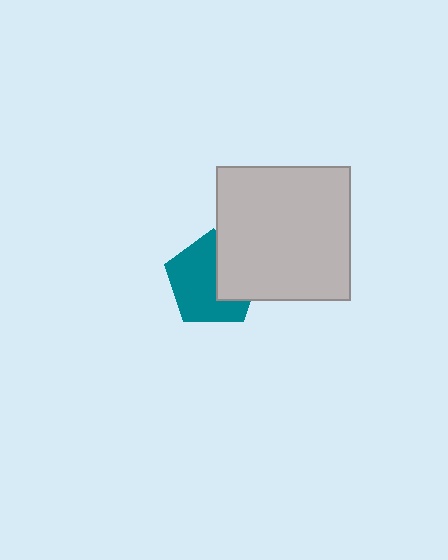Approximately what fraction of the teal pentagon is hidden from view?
Roughly 37% of the teal pentagon is hidden behind the light gray square.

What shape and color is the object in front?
The object in front is a light gray square.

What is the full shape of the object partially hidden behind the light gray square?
The partially hidden object is a teal pentagon.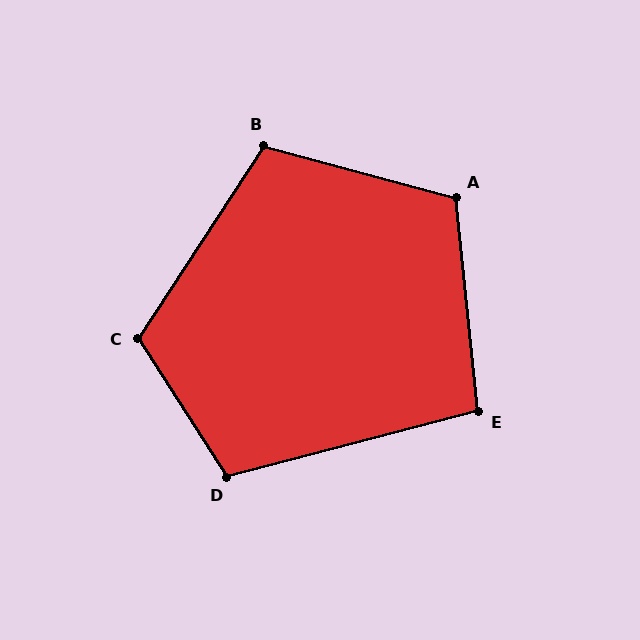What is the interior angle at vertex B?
Approximately 108 degrees (obtuse).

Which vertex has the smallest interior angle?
E, at approximately 99 degrees.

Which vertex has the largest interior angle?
C, at approximately 114 degrees.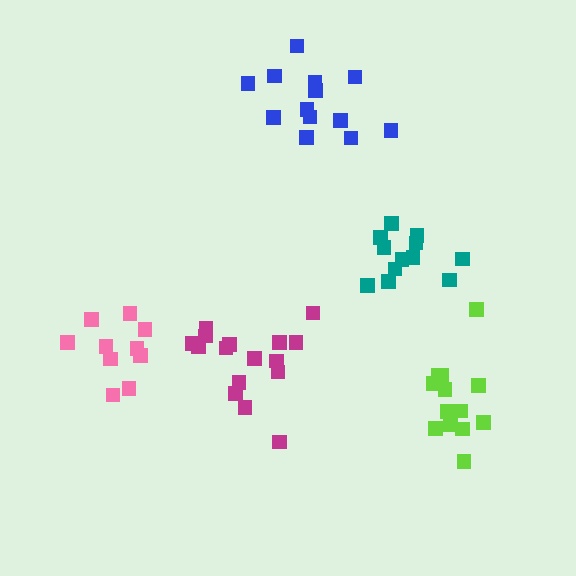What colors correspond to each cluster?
The clusters are colored: magenta, teal, pink, blue, lime.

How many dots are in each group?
Group 1: 16 dots, Group 2: 12 dots, Group 3: 10 dots, Group 4: 13 dots, Group 5: 13 dots (64 total).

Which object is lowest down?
The lime cluster is bottommost.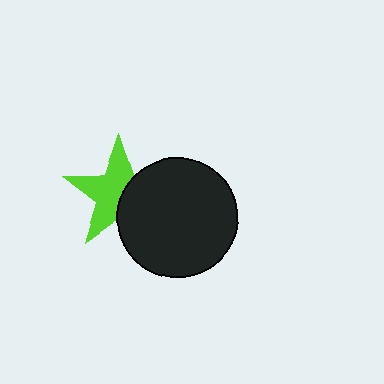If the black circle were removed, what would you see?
You would see the complete lime star.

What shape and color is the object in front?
The object in front is a black circle.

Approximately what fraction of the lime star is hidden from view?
Roughly 41% of the lime star is hidden behind the black circle.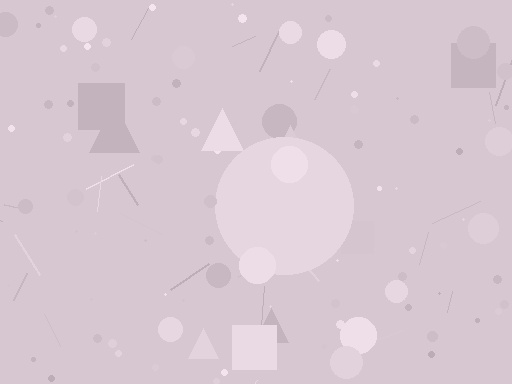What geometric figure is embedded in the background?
A circle is embedded in the background.